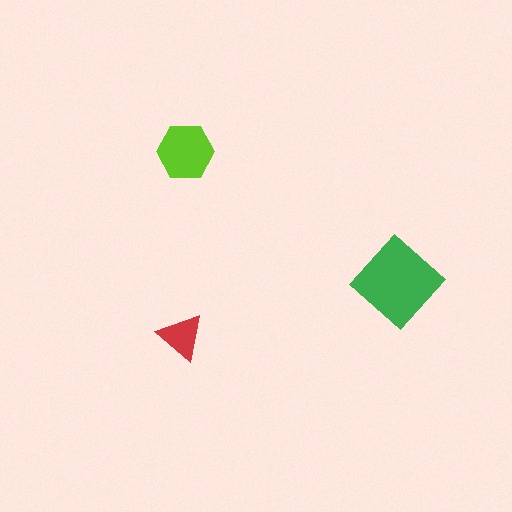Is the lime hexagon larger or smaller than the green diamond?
Smaller.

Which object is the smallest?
The red triangle.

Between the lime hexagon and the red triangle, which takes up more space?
The lime hexagon.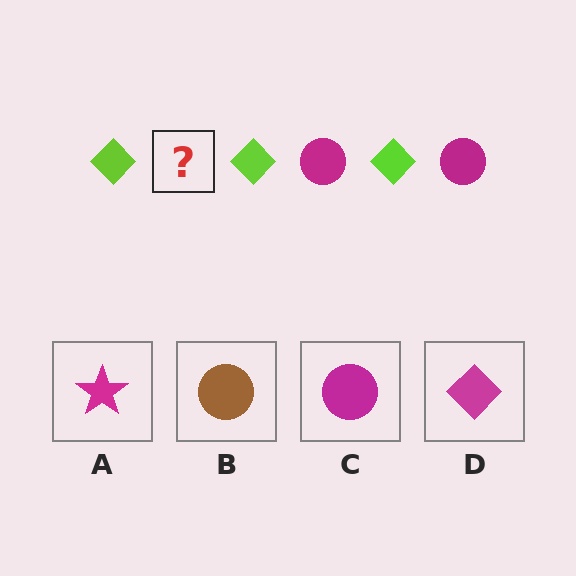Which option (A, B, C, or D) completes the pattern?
C.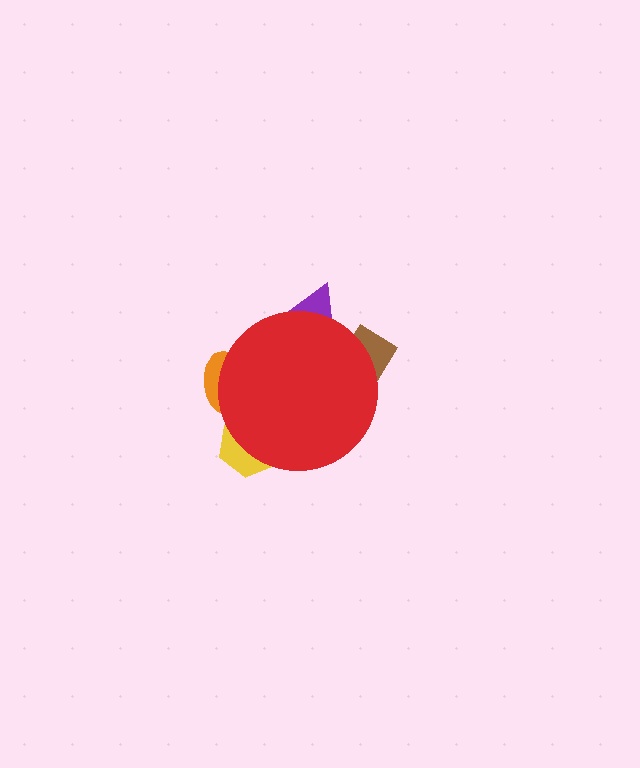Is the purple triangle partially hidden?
Yes, the purple triangle is partially hidden behind the red circle.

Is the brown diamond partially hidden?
Yes, the brown diamond is partially hidden behind the red circle.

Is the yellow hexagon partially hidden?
Yes, the yellow hexagon is partially hidden behind the red circle.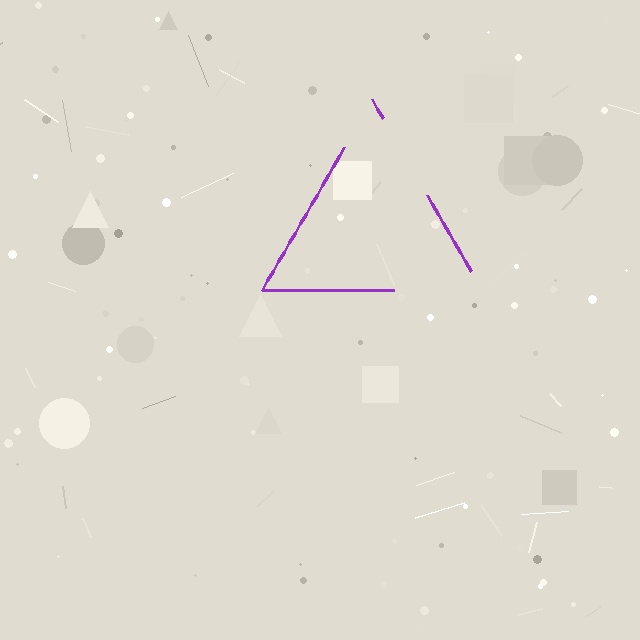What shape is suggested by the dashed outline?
The dashed outline suggests a triangle.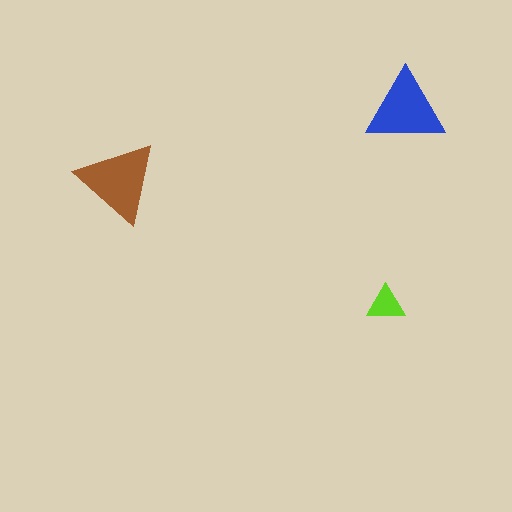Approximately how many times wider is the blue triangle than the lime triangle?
About 2 times wider.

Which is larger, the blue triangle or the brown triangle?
The brown one.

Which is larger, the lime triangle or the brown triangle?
The brown one.